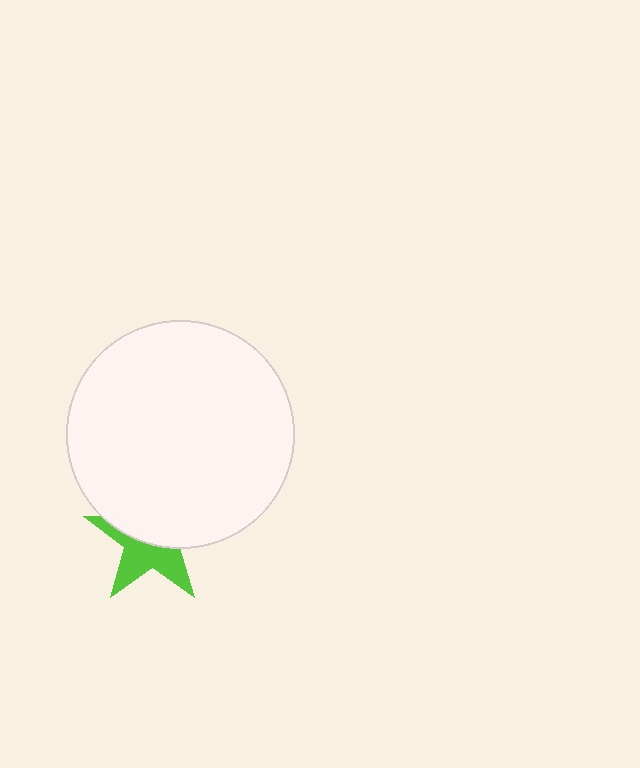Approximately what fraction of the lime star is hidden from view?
Roughly 54% of the lime star is hidden behind the white circle.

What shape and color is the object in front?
The object in front is a white circle.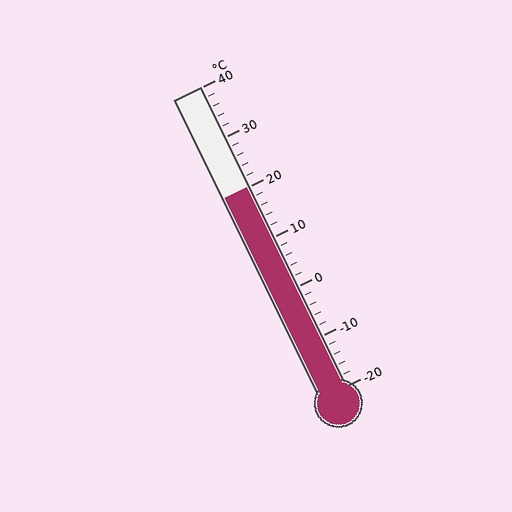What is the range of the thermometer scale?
The thermometer scale ranges from -20°C to 40°C.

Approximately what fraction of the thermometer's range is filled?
The thermometer is filled to approximately 65% of its range.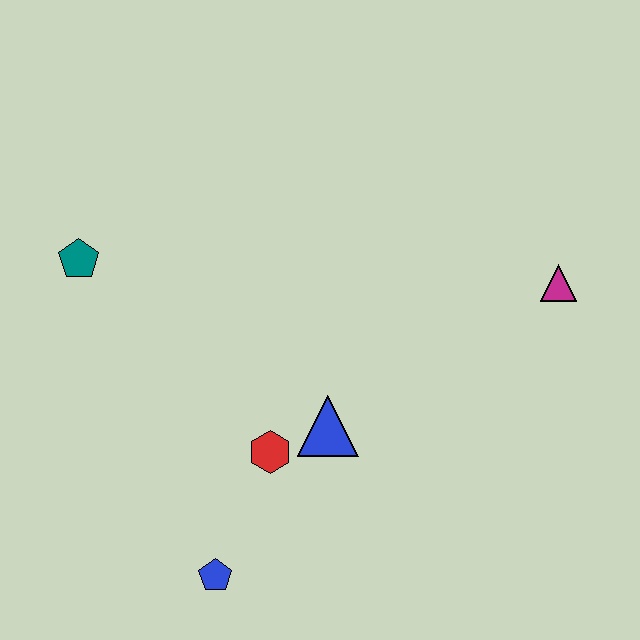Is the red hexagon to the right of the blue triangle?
No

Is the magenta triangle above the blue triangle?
Yes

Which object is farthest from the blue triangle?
The teal pentagon is farthest from the blue triangle.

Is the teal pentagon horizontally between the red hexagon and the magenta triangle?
No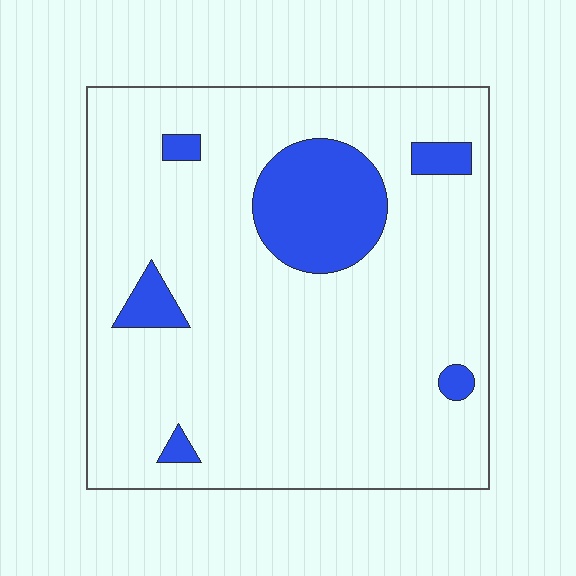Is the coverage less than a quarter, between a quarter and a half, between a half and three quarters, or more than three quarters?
Less than a quarter.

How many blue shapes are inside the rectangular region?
6.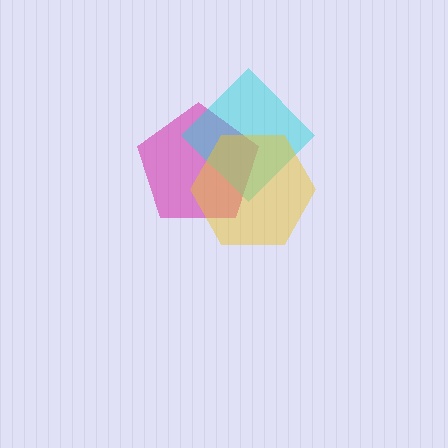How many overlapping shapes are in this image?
There are 3 overlapping shapes in the image.